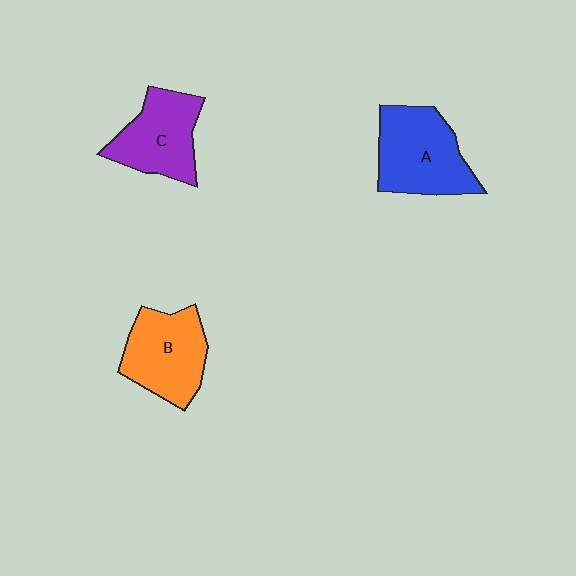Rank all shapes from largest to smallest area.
From largest to smallest: A (blue), B (orange), C (purple).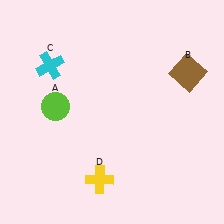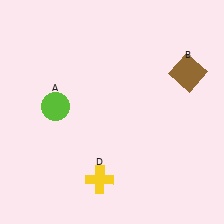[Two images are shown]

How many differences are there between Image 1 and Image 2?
There is 1 difference between the two images.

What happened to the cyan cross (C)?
The cyan cross (C) was removed in Image 2. It was in the top-left area of Image 1.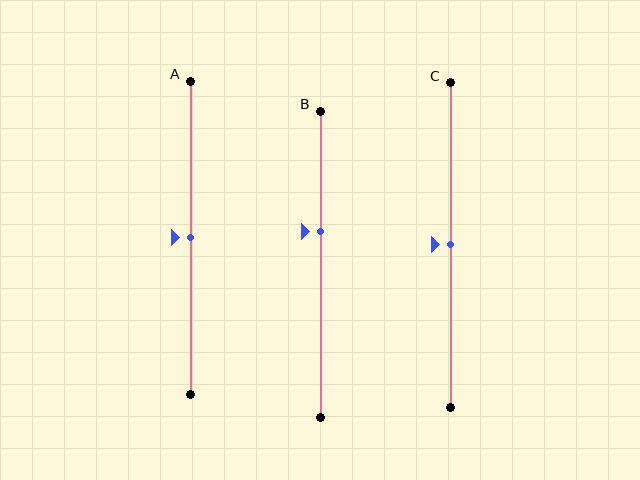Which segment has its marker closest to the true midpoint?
Segment A has its marker closest to the true midpoint.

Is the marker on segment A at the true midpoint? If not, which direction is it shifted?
Yes, the marker on segment A is at the true midpoint.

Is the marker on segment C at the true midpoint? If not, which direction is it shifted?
Yes, the marker on segment C is at the true midpoint.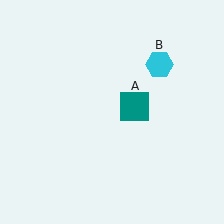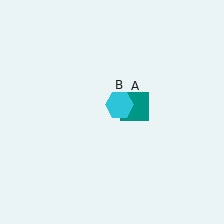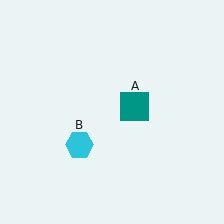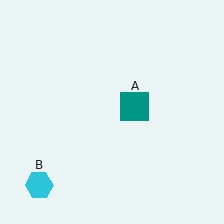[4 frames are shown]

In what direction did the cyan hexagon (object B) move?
The cyan hexagon (object B) moved down and to the left.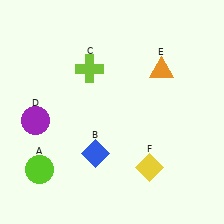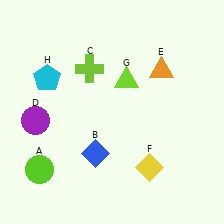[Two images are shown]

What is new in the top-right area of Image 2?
A lime triangle (G) was added in the top-right area of Image 2.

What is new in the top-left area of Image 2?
A cyan pentagon (H) was added in the top-left area of Image 2.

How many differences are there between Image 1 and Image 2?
There are 2 differences between the two images.